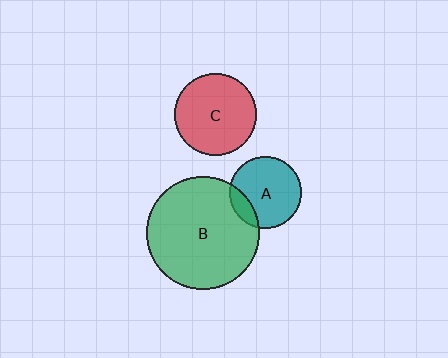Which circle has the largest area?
Circle B (green).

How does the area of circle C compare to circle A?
Approximately 1.3 times.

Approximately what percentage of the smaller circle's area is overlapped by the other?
Approximately 15%.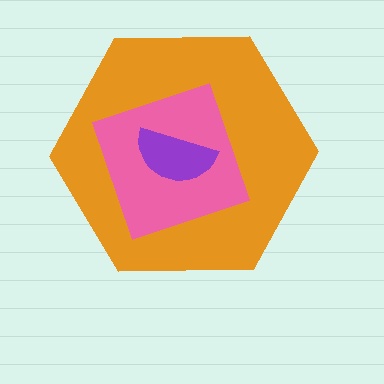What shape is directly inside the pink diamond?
The purple semicircle.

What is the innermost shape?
The purple semicircle.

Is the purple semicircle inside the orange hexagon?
Yes.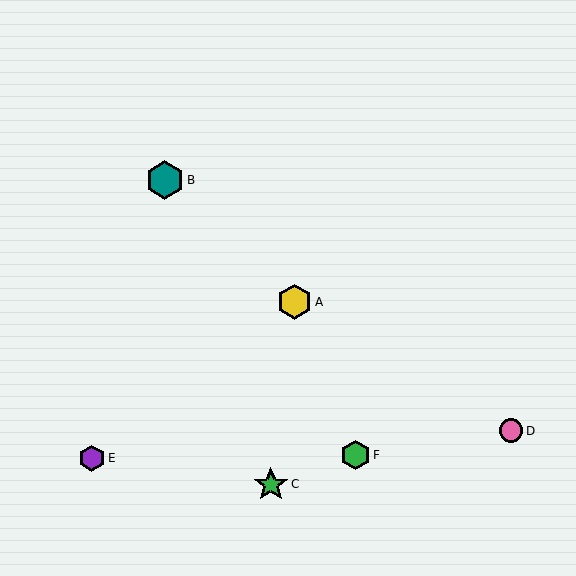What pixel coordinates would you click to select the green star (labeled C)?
Click at (271, 484) to select the green star C.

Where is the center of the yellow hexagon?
The center of the yellow hexagon is at (294, 302).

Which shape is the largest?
The teal hexagon (labeled B) is the largest.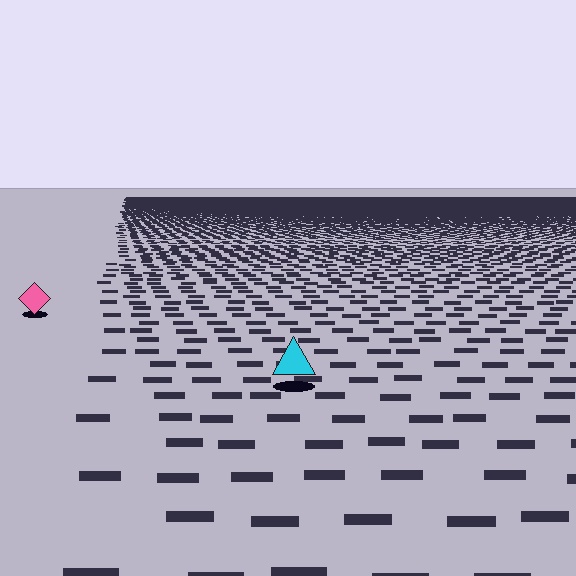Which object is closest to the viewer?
The cyan triangle is closest. The texture marks near it are larger and more spread out.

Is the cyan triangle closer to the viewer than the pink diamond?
Yes. The cyan triangle is closer — you can tell from the texture gradient: the ground texture is coarser near it.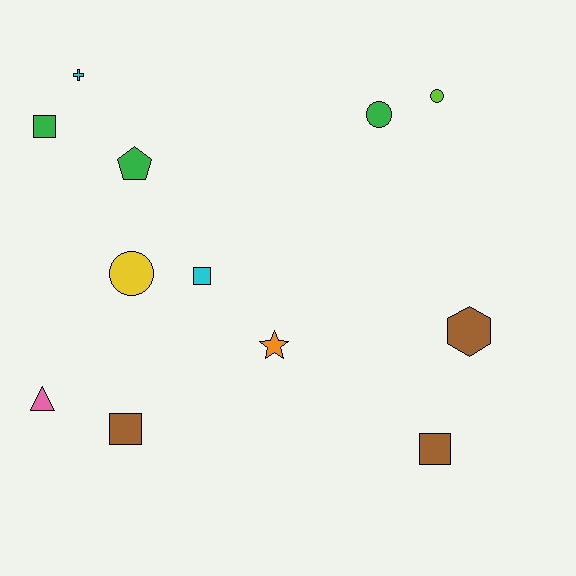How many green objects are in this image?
There are 3 green objects.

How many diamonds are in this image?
There are no diamonds.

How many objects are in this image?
There are 12 objects.